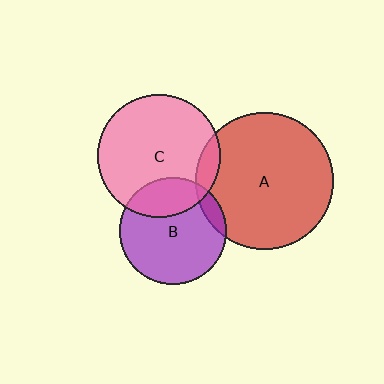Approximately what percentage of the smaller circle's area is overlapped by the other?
Approximately 10%.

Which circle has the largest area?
Circle A (red).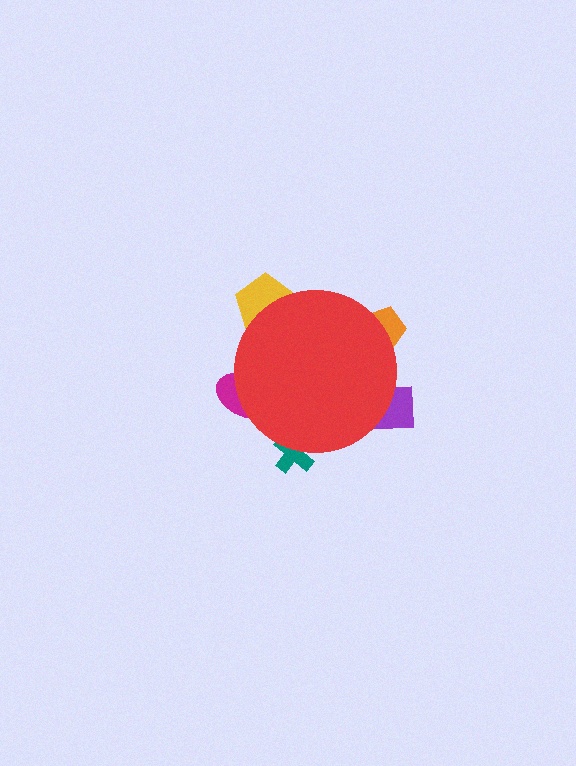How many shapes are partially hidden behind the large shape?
5 shapes are partially hidden.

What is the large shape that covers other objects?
A red circle.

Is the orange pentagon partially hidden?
Yes, the orange pentagon is partially hidden behind the red circle.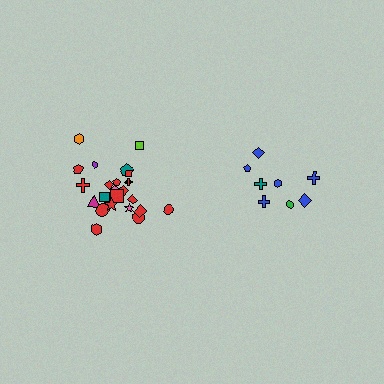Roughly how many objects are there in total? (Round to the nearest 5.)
Roughly 35 objects in total.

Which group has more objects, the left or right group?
The left group.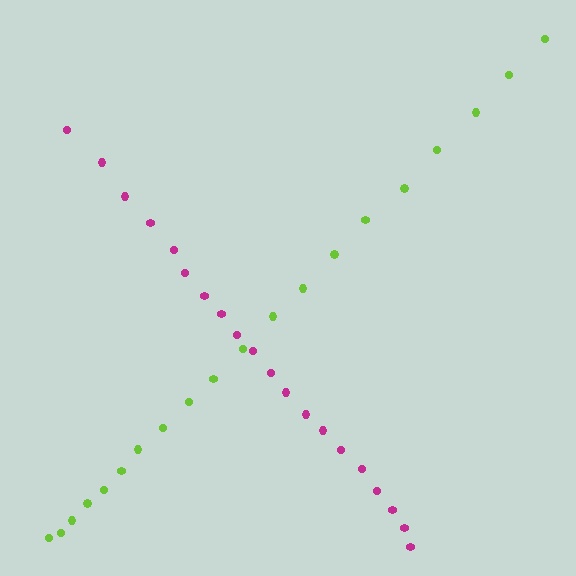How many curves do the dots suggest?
There are 2 distinct paths.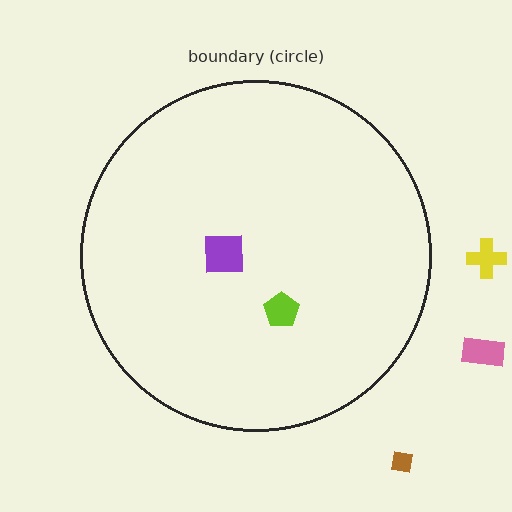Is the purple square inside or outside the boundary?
Inside.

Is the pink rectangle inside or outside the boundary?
Outside.